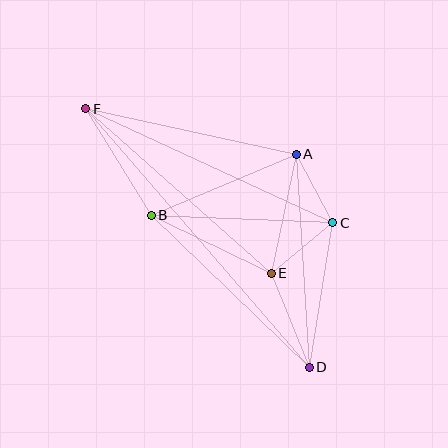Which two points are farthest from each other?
Points D and F are farthest from each other.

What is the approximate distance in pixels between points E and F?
The distance between E and F is approximately 248 pixels.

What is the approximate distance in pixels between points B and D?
The distance between B and D is approximately 219 pixels.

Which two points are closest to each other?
Points A and C are closest to each other.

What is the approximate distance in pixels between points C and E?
The distance between C and E is approximately 80 pixels.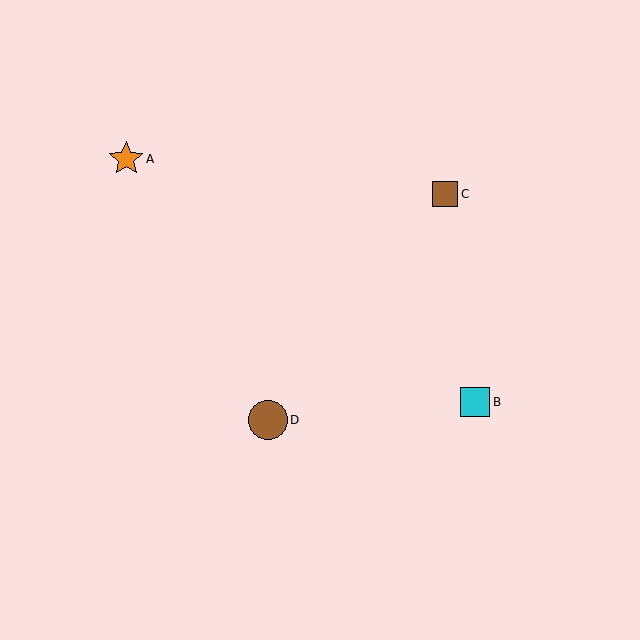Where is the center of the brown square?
The center of the brown square is at (445, 194).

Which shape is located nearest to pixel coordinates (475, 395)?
The cyan square (labeled B) at (475, 402) is nearest to that location.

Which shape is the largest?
The brown circle (labeled D) is the largest.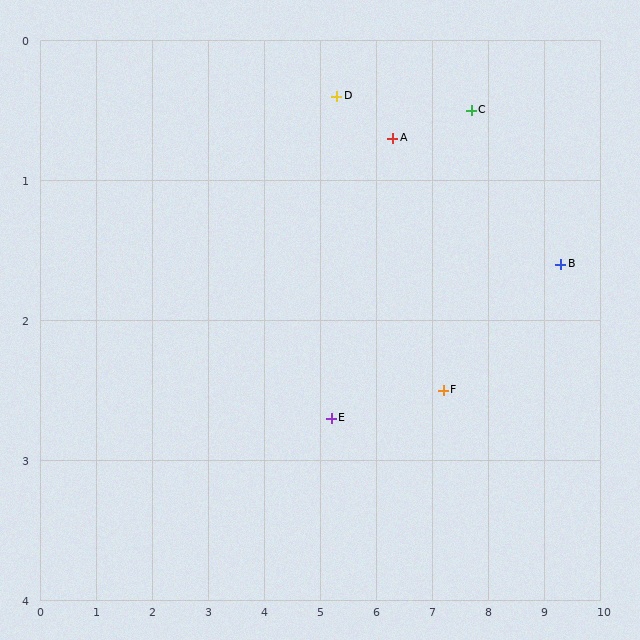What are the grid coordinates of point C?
Point C is at approximately (7.7, 0.5).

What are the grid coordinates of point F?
Point F is at approximately (7.2, 2.5).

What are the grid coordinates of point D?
Point D is at approximately (5.3, 0.4).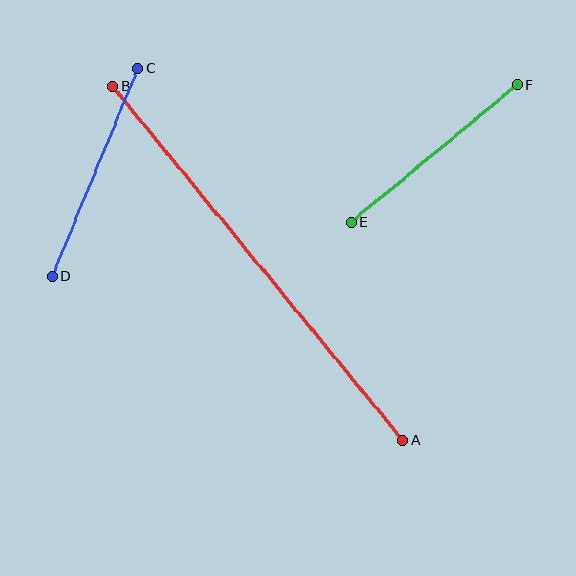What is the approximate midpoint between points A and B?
The midpoint is at approximately (258, 264) pixels.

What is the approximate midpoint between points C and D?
The midpoint is at approximately (95, 172) pixels.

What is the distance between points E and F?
The distance is approximately 216 pixels.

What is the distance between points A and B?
The distance is approximately 458 pixels.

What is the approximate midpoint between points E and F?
The midpoint is at approximately (434, 154) pixels.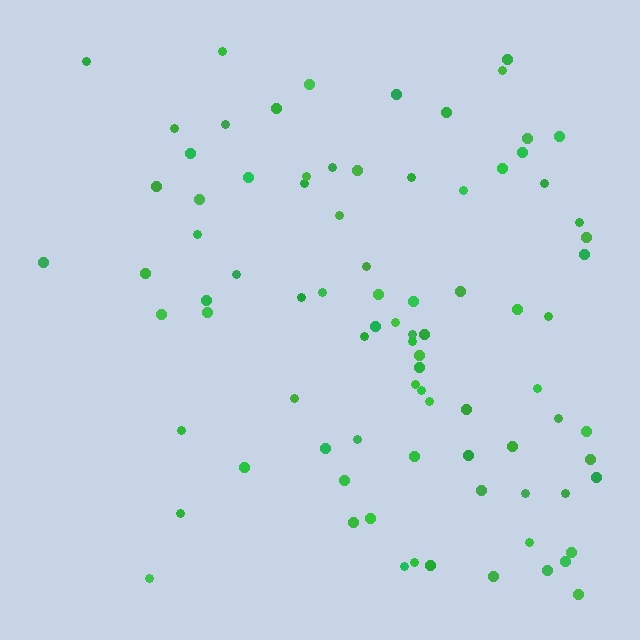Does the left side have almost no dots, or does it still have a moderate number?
Still a moderate number, just noticeably fewer than the right.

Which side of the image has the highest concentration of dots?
The right.